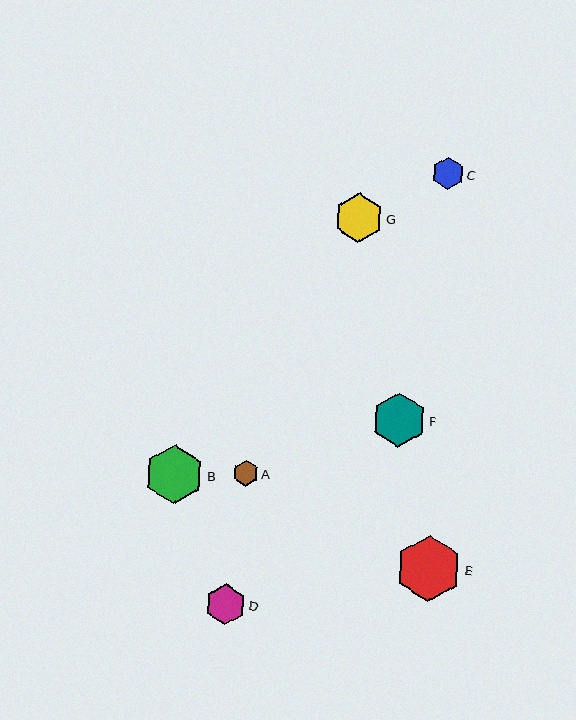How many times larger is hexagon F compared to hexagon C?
Hexagon F is approximately 1.7 times the size of hexagon C.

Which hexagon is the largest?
Hexagon E is the largest with a size of approximately 66 pixels.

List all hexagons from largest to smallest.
From largest to smallest: E, B, F, G, D, C, A.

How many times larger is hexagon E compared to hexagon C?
Hexagon E is approximately 2.0 times the size of hexagon C.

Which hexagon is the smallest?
Hexagon A is the smallest with a size of approximately 26 pixels.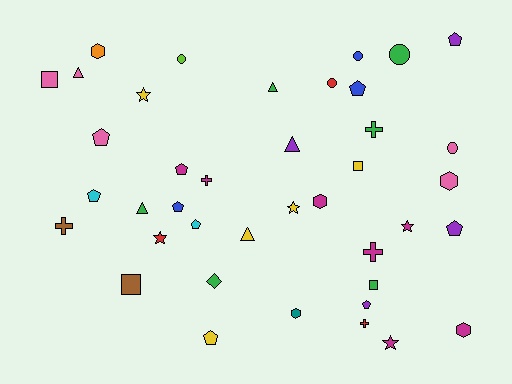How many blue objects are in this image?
There are 3 blue objects.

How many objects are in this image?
There are 40 objects.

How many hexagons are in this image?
There are 5 hexagons.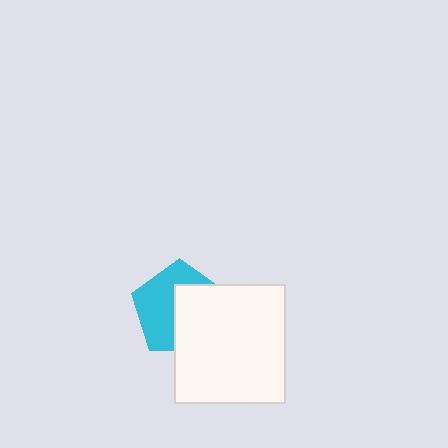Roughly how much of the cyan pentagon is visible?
About half of it is visible (roughly 50%).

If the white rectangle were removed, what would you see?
You would see the complete cyan pentagon.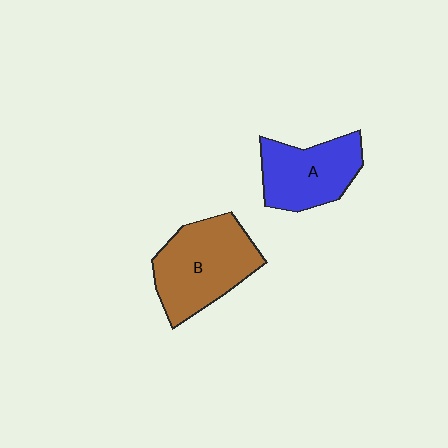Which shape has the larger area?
Shape B (brown).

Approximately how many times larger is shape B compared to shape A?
Approximately 1.3 times.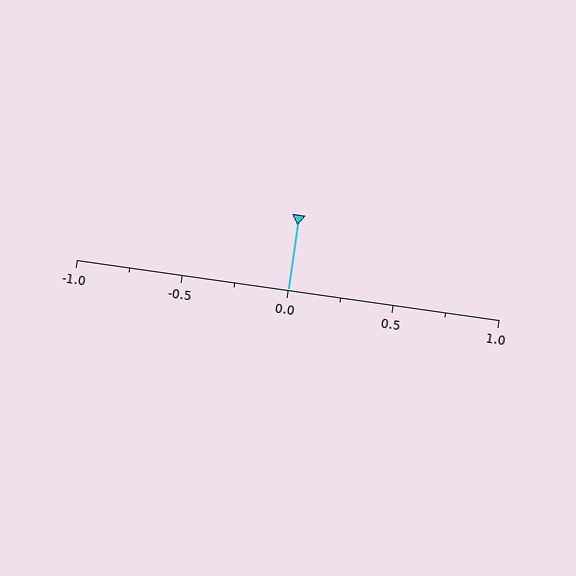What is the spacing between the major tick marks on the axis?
The major ticks are spaced 0.5 apart.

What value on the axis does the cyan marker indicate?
The marker indicates approximately 0.